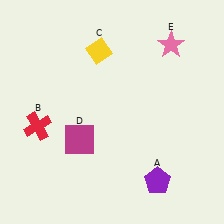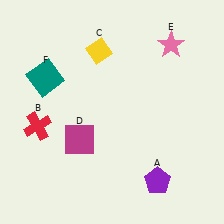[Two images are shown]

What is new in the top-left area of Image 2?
A teal square (F) was added in the top-left area of Image 2.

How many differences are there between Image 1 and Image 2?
There is 1 difference between the two images.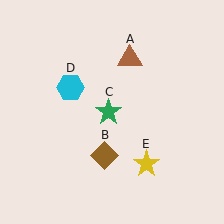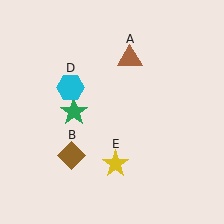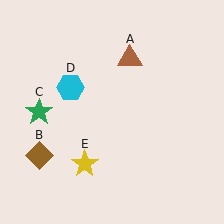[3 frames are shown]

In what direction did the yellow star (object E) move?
The yellow star (object E) moved left.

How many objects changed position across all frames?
3 objects changed position: brown diamond (object B), green star (object C), yellow star (object E).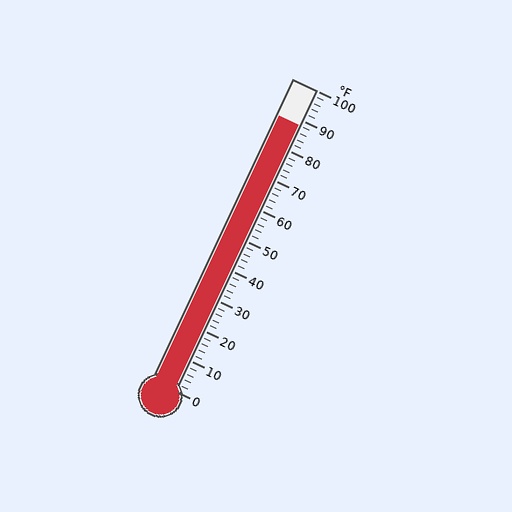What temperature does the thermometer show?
The thermometer shows approximately 88°F.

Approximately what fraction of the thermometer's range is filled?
The thermometer is filled to approximately 90% of its range.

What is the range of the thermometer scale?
The thermometer scale ranges from 0°F to 100°F.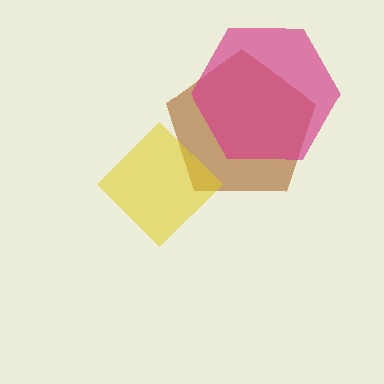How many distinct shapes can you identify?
There are 3 distinct shapes: a brown pentagon, a magenta hexagon, a yellow diamond.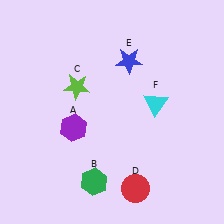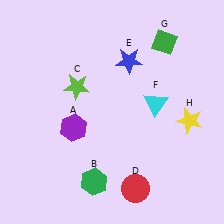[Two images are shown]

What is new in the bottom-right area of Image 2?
A yellow star (H) was added in the bottom-right area of Image 2.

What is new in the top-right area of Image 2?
A green diamond (G) was added in the top-right area of Image 2.